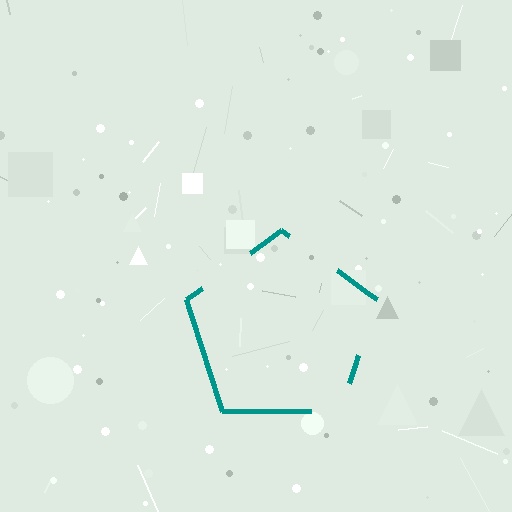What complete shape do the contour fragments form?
The contour fragments form a pentagon.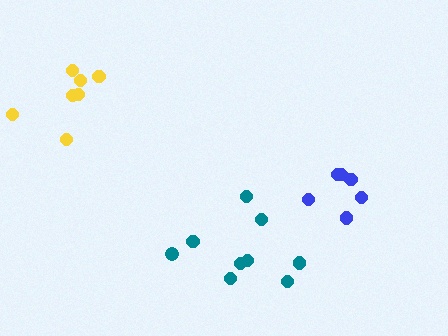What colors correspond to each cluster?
The clusters are colored: yellow, teal, blue.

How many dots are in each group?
Group 1: 7 dots, Group 2: 9 dots, Group 3: 6 dots (22 total).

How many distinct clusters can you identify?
There are 3 distinct clusters.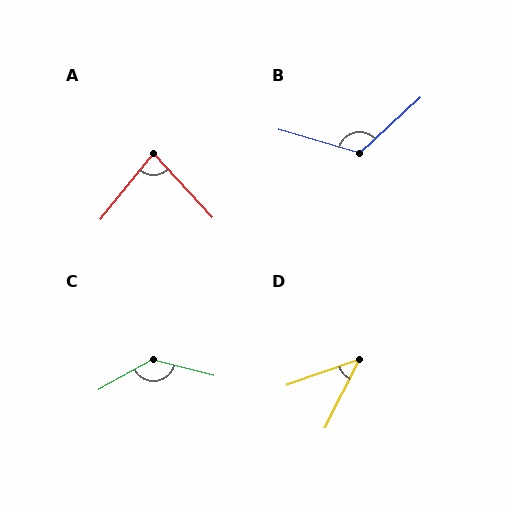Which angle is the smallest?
D, at approximately 44 degrees.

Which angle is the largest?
C, at approximately 136 degrees.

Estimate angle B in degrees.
Approximately 121 degrees.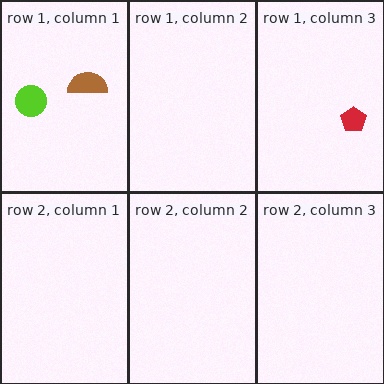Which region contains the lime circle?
The row 1, column 1 region.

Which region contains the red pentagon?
The row 1, column 3 region.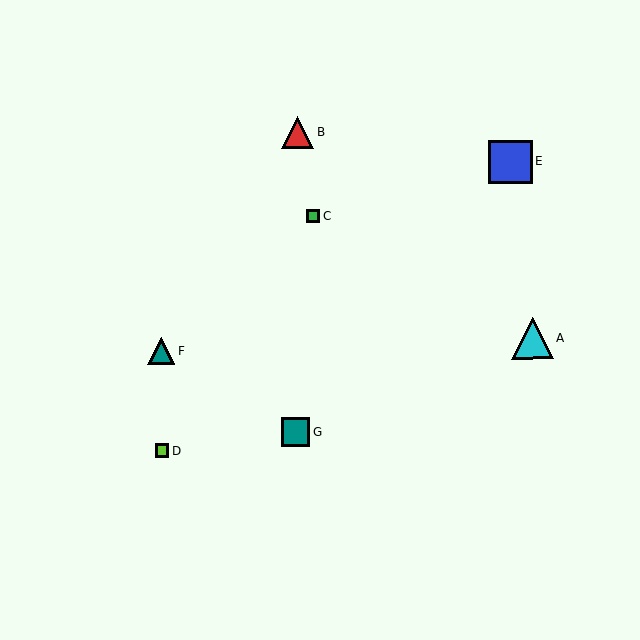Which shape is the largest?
The blue square (labeled E) is the largest.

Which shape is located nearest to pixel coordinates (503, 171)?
The blue square (labeled E) at (510, 162) is nearest to that location.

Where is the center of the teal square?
The center of the teal square is at (296, 432).